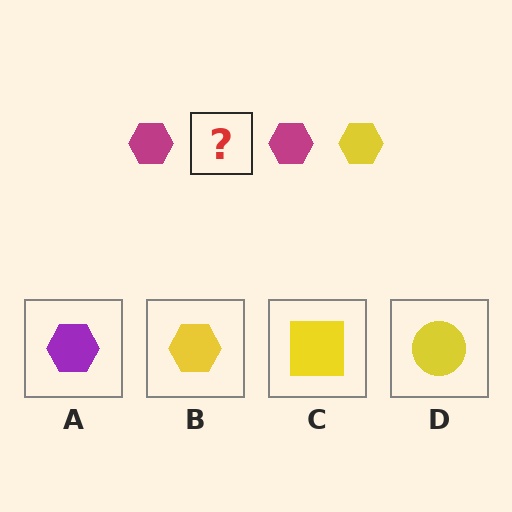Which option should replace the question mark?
Option B.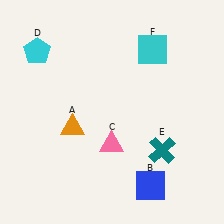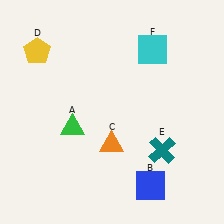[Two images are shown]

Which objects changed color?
A changed from orange to green. C changed from pink to orange. D changed from cyan to yellow.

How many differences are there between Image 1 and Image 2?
There are 3 differences between the two images.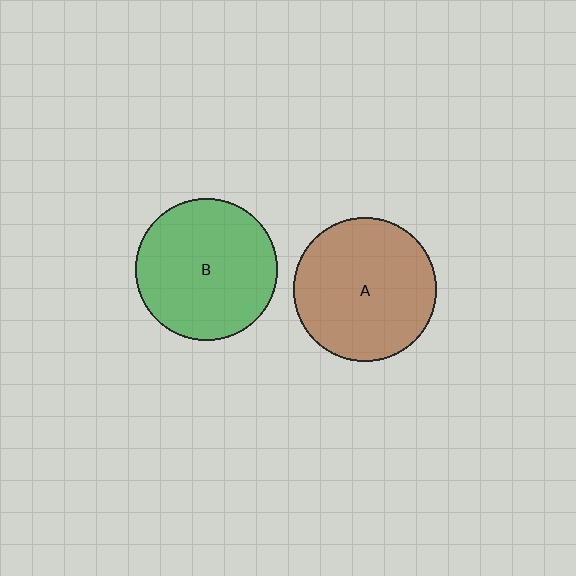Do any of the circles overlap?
No, none of the circles overlap.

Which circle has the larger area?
Circle A (brown).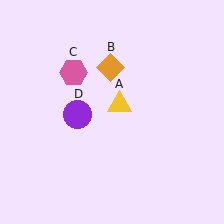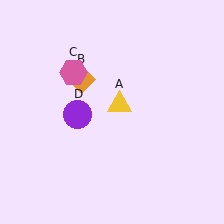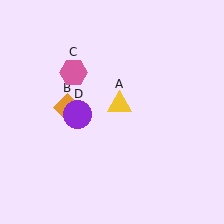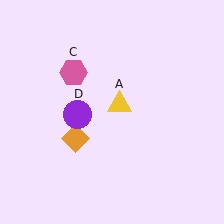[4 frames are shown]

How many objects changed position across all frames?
1 object changed position: orange diamond (object B).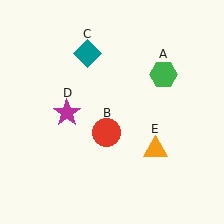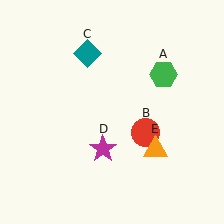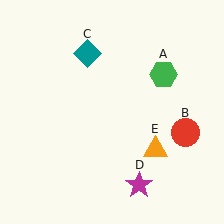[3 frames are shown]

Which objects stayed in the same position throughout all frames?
Green hexagon (object A) and teal diamond (object C) and orange triangle (object E) remained stationary.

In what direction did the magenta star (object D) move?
The magenta star (object D) moved down and to the right.